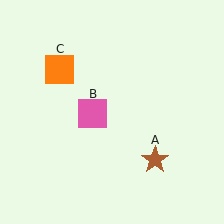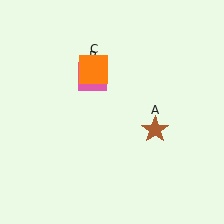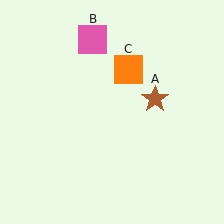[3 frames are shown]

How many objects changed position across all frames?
3 objects changed position: brown star (object A), pink square (object B), orange square (object C).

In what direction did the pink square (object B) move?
The pink square (object B) moved up.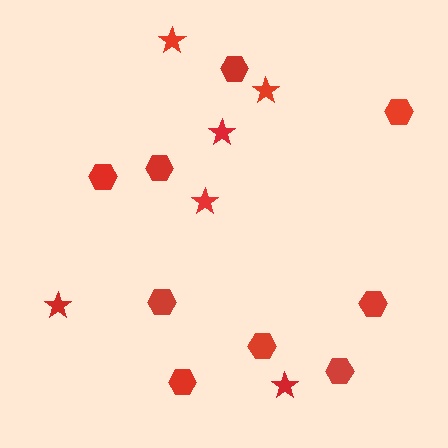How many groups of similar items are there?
There are 2 groups: one group of stars (6) and one group of hexagons (9).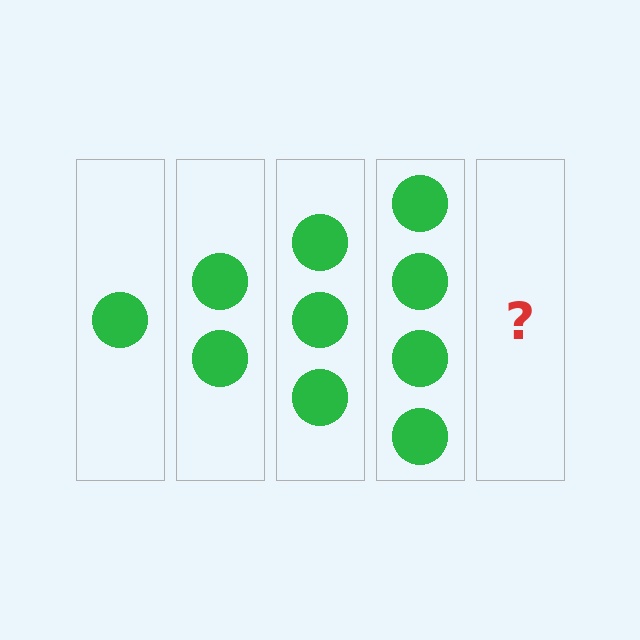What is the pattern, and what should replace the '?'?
The pattern is that each step adds one more circle. The '?' should be 5 circles.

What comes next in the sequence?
The next element should be 5 circles.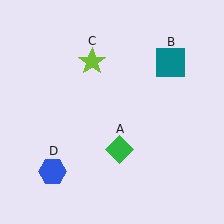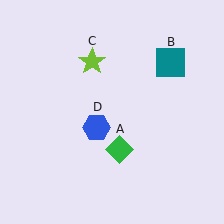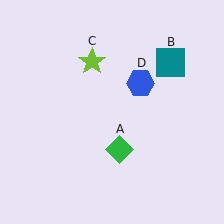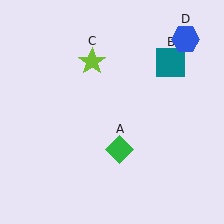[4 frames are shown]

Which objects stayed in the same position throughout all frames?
Green diamond (object A) and teal square (object B) and lime star (object C) remained stationary.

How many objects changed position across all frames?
1 object changed position: blue hexagon (object D).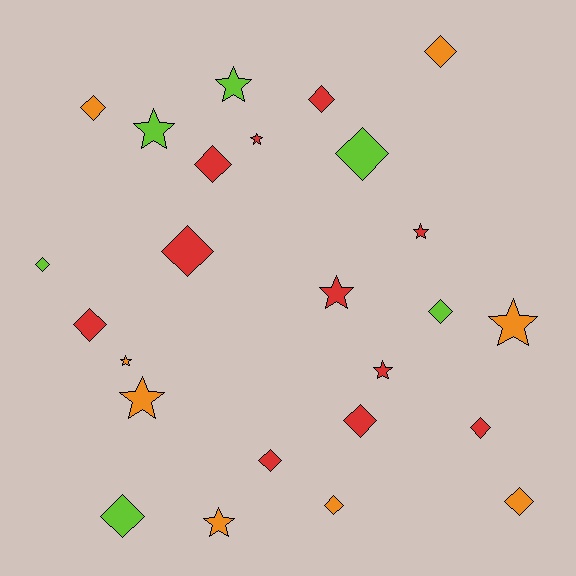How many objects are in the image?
There are 25 objects.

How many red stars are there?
There are 4 red stars.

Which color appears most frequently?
Red, with 11 objects.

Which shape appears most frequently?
Diamond, with 15 objects.